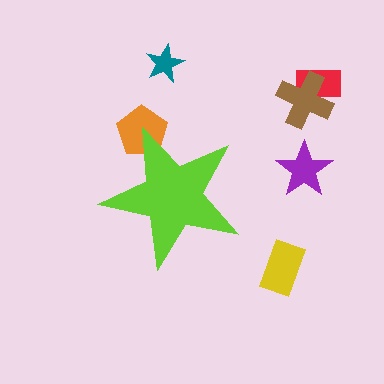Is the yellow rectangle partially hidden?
No, the yellow rectangle is fully visible.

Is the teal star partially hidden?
No, the teal star is fully visible.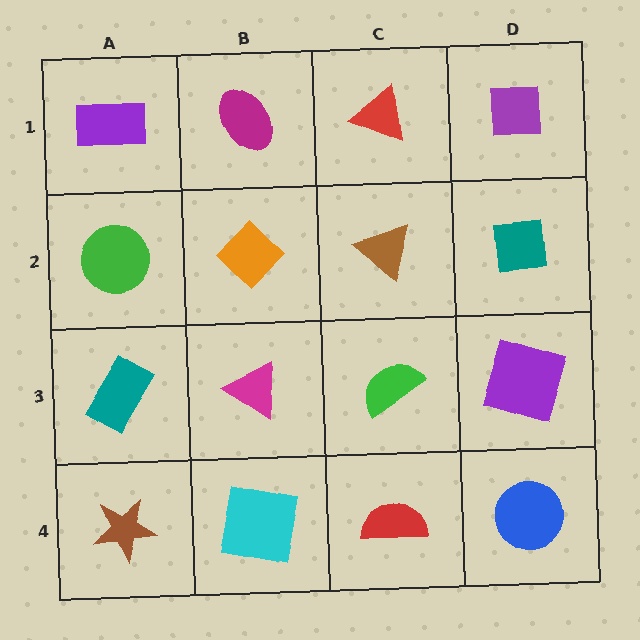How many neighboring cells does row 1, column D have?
2.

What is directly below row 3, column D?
A blue circle.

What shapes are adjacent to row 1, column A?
A green circle (row 2, column A), a magenta ellipse (row 1, column B).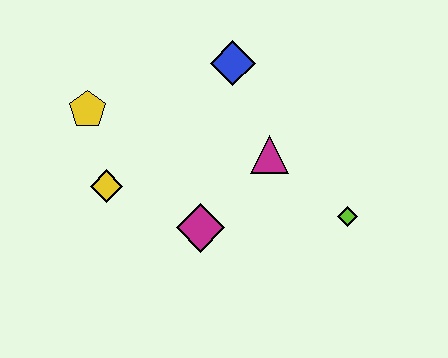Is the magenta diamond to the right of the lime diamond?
No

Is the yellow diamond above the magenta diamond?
Yes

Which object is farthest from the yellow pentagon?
The lime diamond is farthest from the yellow pentagon.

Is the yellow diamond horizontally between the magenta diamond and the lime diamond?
No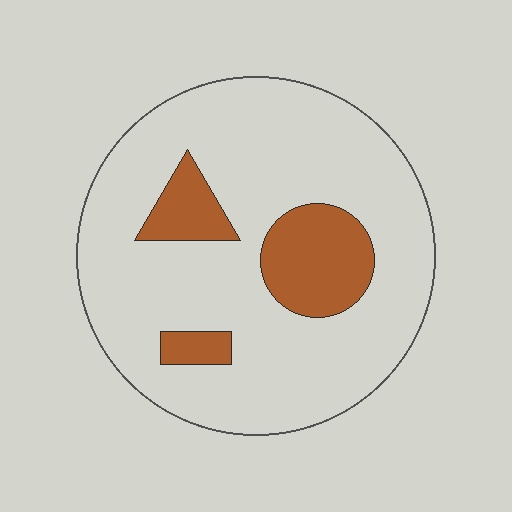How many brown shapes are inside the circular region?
3.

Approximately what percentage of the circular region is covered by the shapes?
Approximately 15%.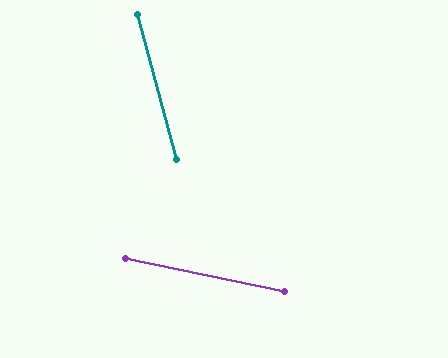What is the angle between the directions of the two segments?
Approximately 63 degrees.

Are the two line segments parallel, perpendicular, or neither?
Neither parallel nor perpendicular — they differ by about 63°.